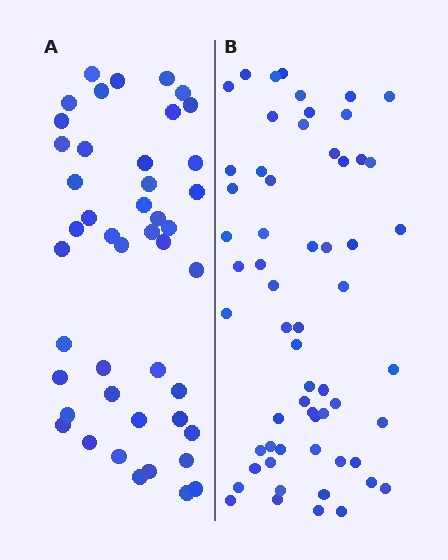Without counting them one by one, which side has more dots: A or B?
Region B (the right region) has more dots.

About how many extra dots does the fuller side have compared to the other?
Region B has approximately 15 more dots than region A.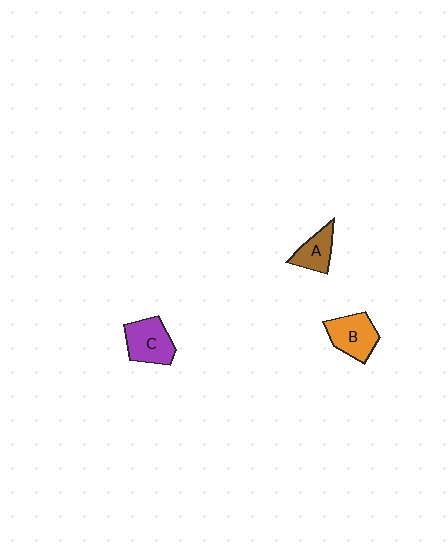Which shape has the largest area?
Shape C (purple).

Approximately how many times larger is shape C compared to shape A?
Approximately 1.4 times.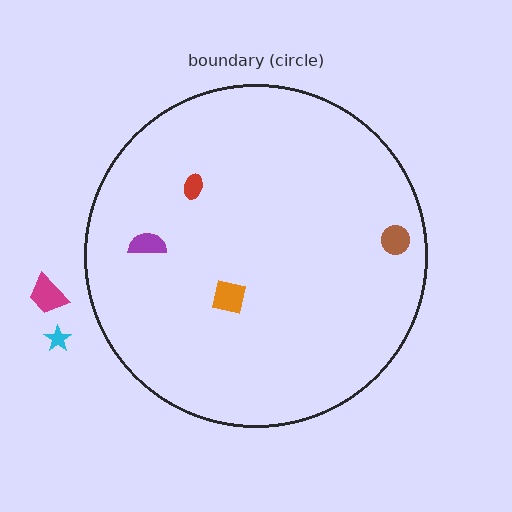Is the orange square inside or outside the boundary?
Inside.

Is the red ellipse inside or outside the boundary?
Inside.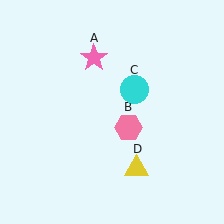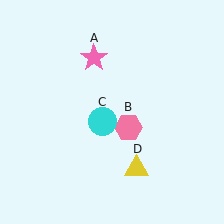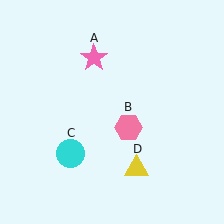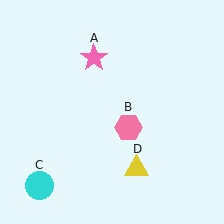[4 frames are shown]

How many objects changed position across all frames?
1 object changed position: cyan circle (object C).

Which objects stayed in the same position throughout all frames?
Pink star (object A) and pink hexagon (object B) and yellow triangle (object D) remained stationary.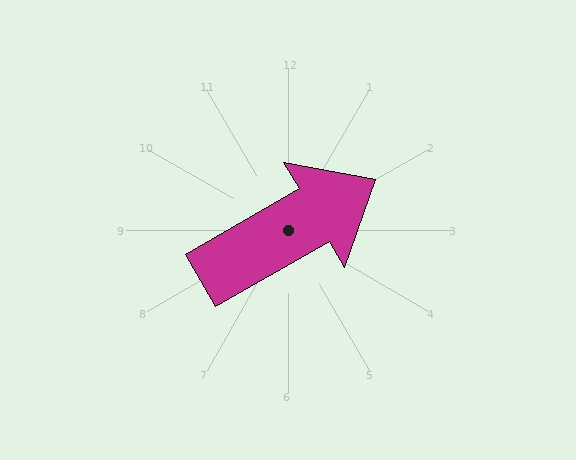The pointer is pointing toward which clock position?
Roughly 2 o'clock.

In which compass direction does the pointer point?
Northeast.